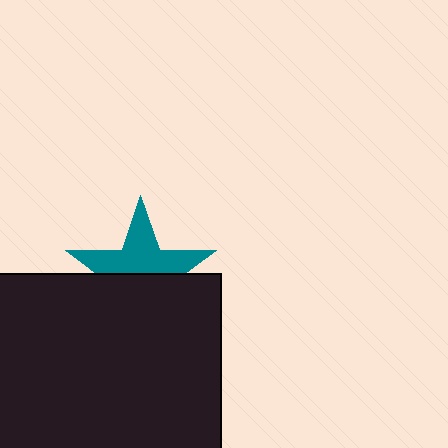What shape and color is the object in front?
The object in front is a black square.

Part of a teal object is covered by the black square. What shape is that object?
It is a star.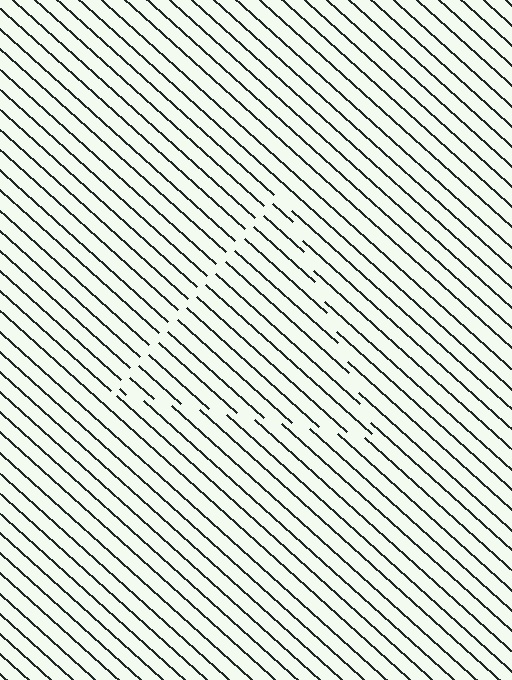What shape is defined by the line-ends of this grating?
An illusory triangle. The interior of the shape contains the same grating, shifted by half a period — the contour is defined by the phase discontinuity where line-ends from the inner and outer gratings abut.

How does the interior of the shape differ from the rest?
The interior of the shape contains the same grating, shifted by half a period — the contour is defined by the phase discontinuity where line-ends from the inner and outer gratings abut.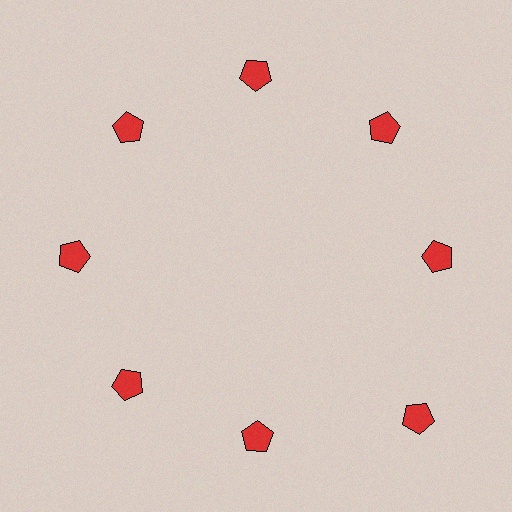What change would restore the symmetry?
The symmetry would be restored by moving it inward, back onto the ring so that all 8 pentagons sit at equal angles and equal distance from the center.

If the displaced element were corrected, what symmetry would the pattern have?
It would have 8-fold rotational symmetry — the pattern would map onto itself every 45 degrees.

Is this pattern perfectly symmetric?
No. The 8 red pentagons are arranged in a ring, but one element near the 4 o'clock position is pushed outward from the center, breaking the 8-fold rotational symmetry.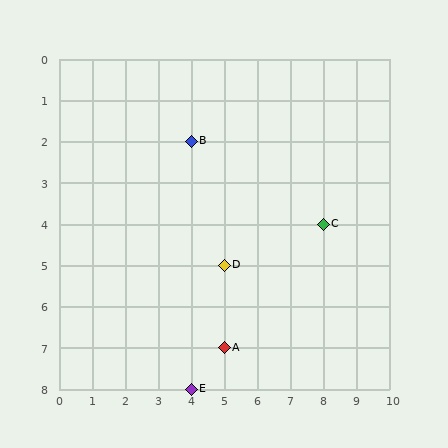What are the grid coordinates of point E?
Point E is at grid coordinates (4, 8).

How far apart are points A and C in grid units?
Points A and C are 3 columns and 3 rows apart (about 4.2 grid units diagonally).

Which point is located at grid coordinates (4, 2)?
Point B is at (4, 2).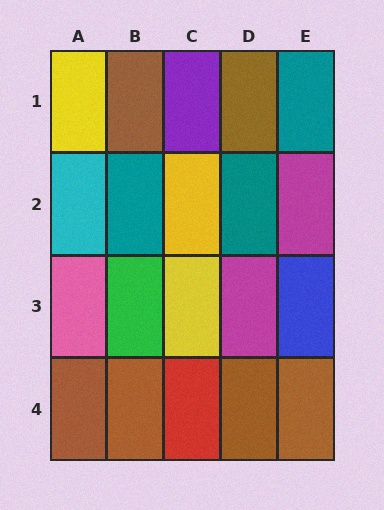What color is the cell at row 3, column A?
Pink.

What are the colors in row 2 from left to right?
Cyan, teal, yellow, teal, magenta.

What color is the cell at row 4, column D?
Brown.